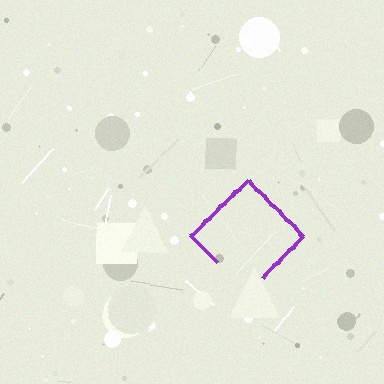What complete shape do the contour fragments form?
The contour fragments form a diamond.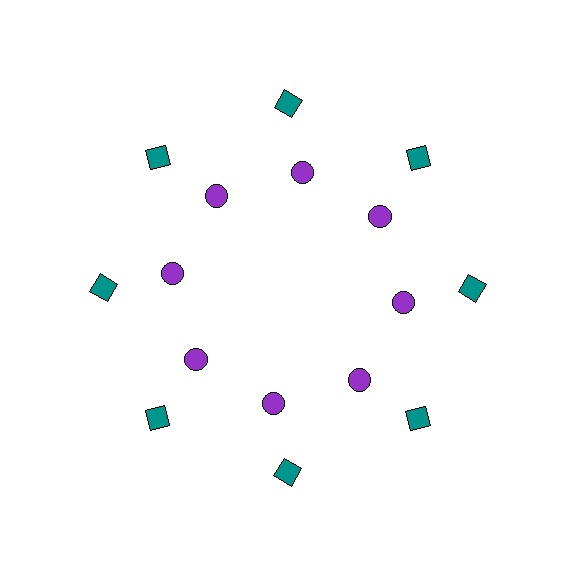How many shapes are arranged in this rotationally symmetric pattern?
There are 16 shapes, arranged in 8 groups of 2.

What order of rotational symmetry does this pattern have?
This pattern has 8-fold rotational symmetry.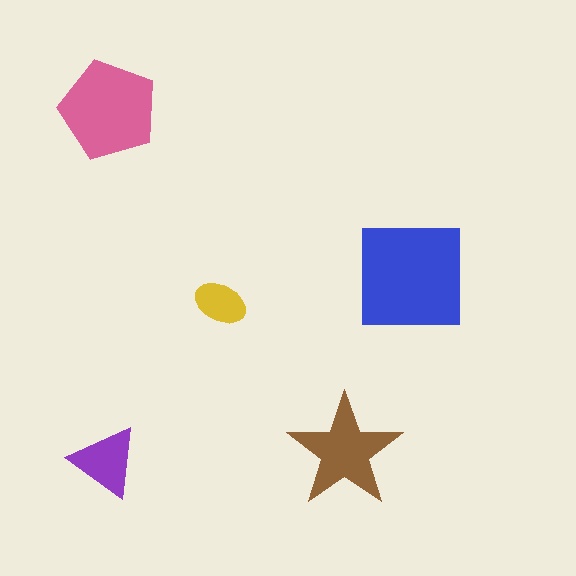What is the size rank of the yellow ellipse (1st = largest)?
5th.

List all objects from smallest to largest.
The yellow ellipse, the purple triangle, the brown star, the pink pentagon, the blue square.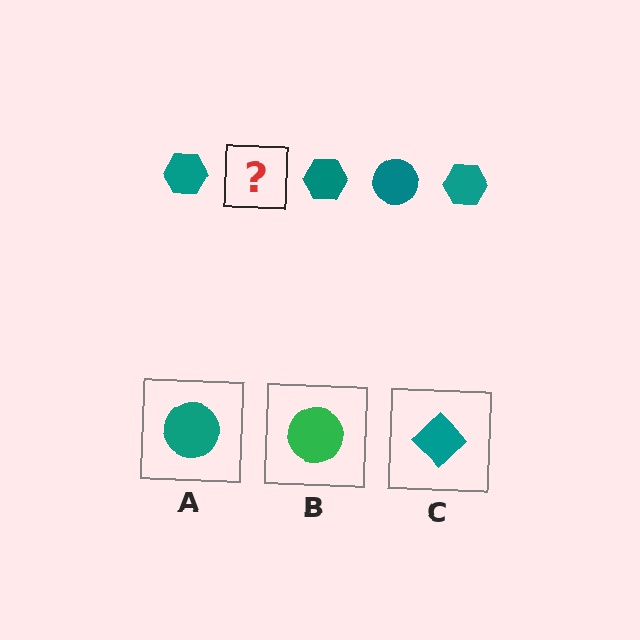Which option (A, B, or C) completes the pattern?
A.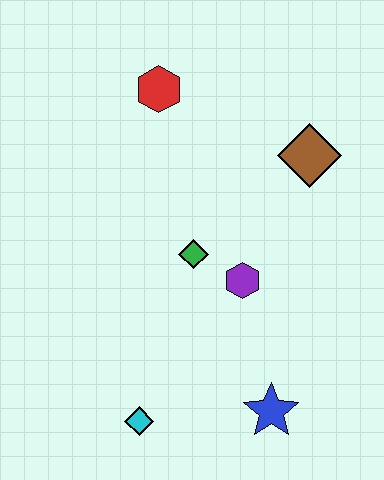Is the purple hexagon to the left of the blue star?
Yes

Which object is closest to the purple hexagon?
The green diamond is closest to the purple hexagon.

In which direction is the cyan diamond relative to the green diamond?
The cyan diamond is below the green diamond.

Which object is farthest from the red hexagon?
The blue star is farthest from the red hexagon.